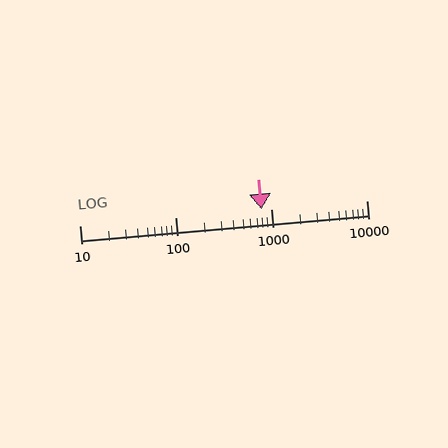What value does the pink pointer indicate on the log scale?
The pointer indicates approximately 800.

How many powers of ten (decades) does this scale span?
The scale spans 3 decades, from 10 to 10000.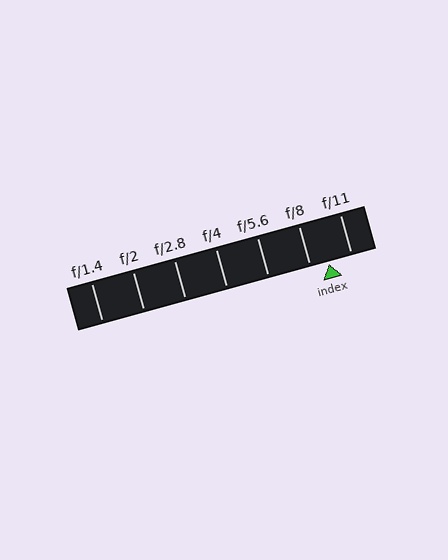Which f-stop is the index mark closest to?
The index mark is closest to f/8.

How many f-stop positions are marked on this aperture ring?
There are 7 f-stop positions marked.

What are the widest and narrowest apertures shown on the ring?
The widest aperture shown is f/1.4 and the narrowest is f/11.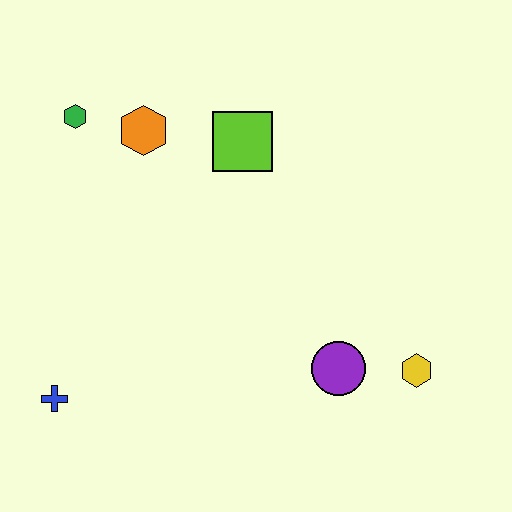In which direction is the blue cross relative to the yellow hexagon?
The blue cross is to the left of the yellow hexagon.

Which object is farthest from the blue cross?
The yellow hexagon is farthest from the blue cross.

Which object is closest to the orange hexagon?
The green hexagon is closest to the orange hexagon.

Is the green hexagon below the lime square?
No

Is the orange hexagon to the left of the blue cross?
No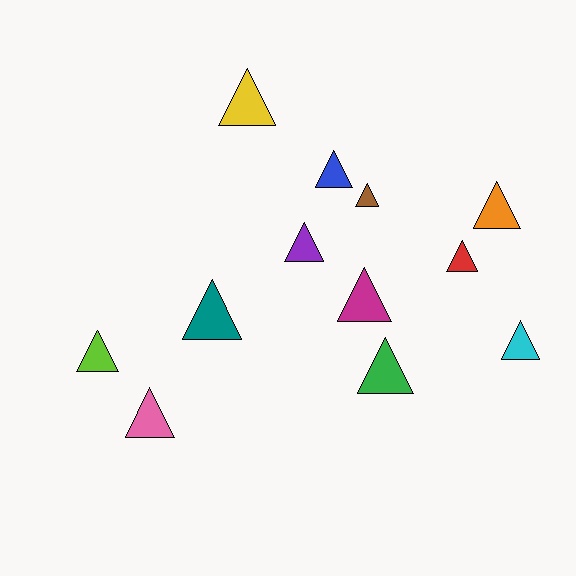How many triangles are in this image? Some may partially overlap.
There are 12 triangles.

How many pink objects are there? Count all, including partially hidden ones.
There is 1 pink object.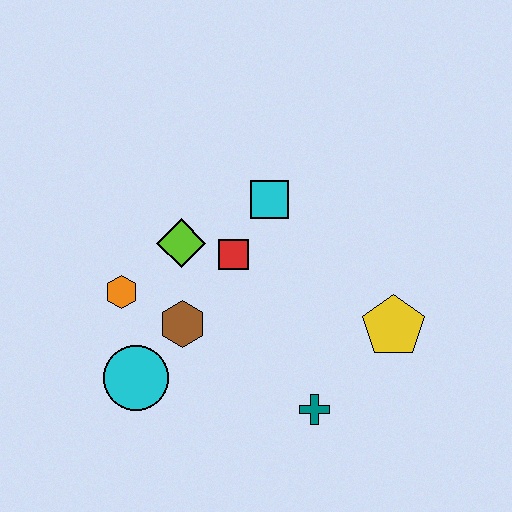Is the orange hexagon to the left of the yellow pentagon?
Yes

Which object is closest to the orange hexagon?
The brown hexagon is closest to the orange hexagon.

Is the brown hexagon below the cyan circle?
No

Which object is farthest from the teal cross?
The orange hexagon is farthest from the teal cross.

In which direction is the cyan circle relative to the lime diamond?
The cyan circle is below the lime diamond.